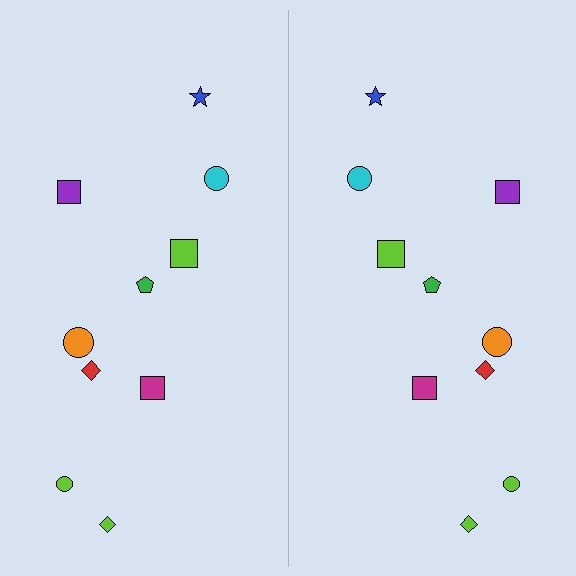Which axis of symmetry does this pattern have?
The pattern has a vertical axis of symmetry running through the center of the image.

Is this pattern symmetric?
Yes, this pattern has bilateral (reflection) symmetry.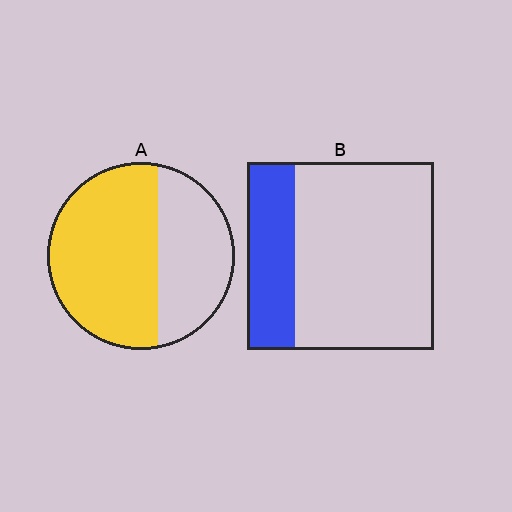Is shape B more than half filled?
No.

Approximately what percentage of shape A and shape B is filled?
A is approximately 60% and B is approximately 25%.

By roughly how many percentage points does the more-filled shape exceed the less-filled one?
By roughly 35 percentage points (A over B).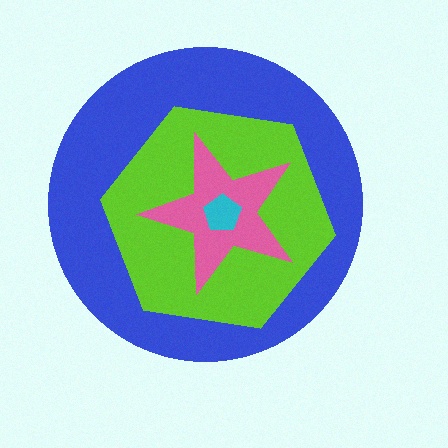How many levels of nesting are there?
4.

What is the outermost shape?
The blue circle.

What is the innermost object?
The cyan pentagon.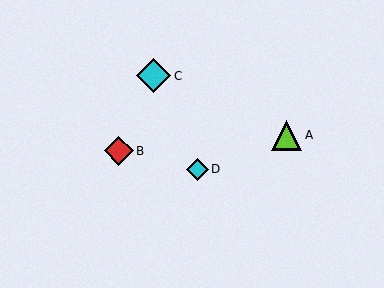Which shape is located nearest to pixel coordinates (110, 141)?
The red diamond (labeled B) at (119, 151) is nearest to that location.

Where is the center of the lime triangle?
The center of the lime triangle is at (287, 135).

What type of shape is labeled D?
Shape D is a cyan diamond.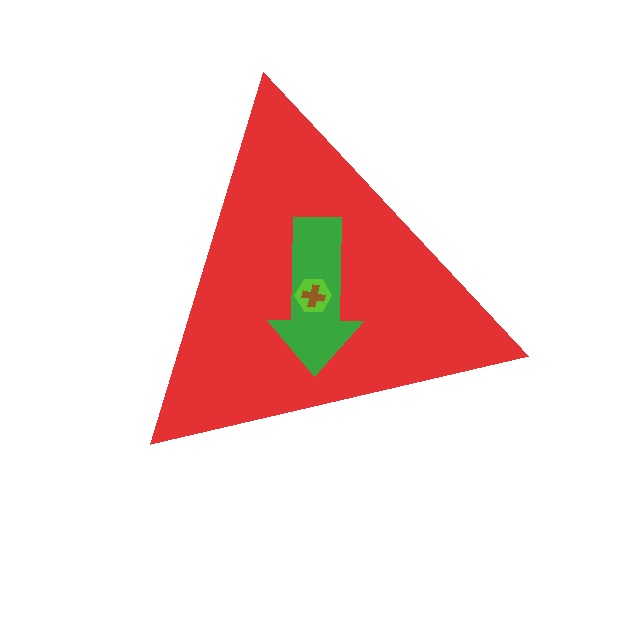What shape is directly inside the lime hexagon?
The brown cross.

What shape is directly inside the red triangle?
The green arrow.